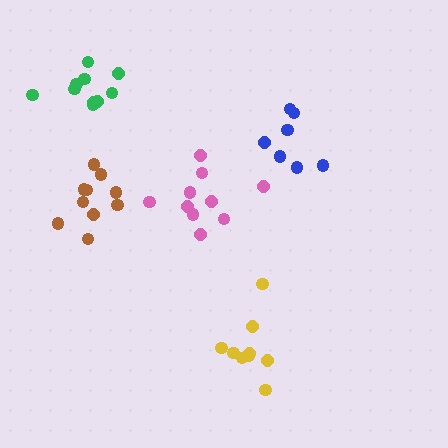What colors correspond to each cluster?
The clusters are colored: pink, brown, green, blue, yellow.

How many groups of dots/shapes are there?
There are 5 groups.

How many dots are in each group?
Group 1: 10 dots, Group 2: 10 dots, Group 3: 10 dots, Group 4: 7 dots, Group 5: 9 dots (46 total).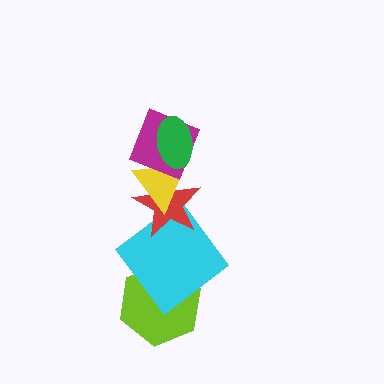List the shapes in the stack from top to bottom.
From top to bottom: the green ellipse, the magenta square, the yellow triangle, the red star, the cyan diamond, the lime hexagon.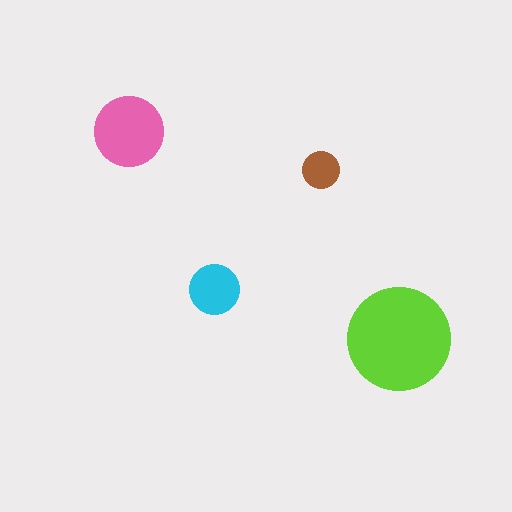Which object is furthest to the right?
The lime circle is rightmost.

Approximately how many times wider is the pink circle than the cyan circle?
About 1.5 times wider.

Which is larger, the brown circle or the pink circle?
The pink one.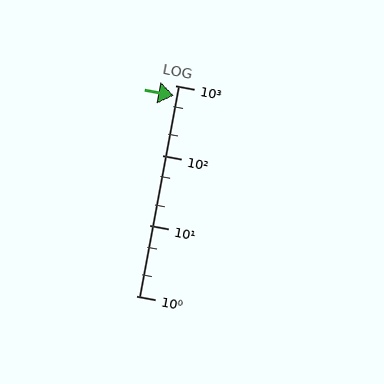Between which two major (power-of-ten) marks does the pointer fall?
The pointer is between 100 and 1000.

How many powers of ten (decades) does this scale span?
The scale spans 3 decades, from 1 to 1000.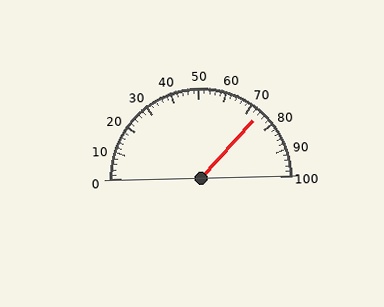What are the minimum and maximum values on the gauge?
The gauge ranges from 0 to 100.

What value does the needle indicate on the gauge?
The needle indicates approximately 74.